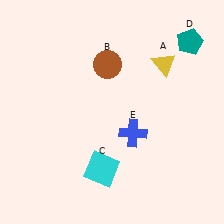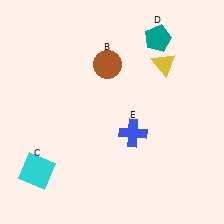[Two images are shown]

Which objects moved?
The objects that moved are: the cyan square (C), the teal pentagon (D).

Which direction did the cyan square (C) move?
The cyan square (C) moved left.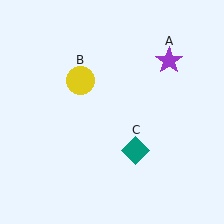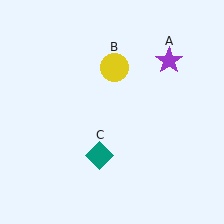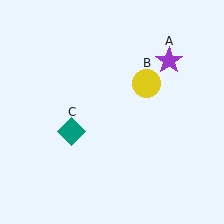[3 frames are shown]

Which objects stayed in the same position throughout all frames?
Purple star (object A) remained stationary.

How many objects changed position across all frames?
2 objects changed position: yellow circle (object B), teal diamond (object C).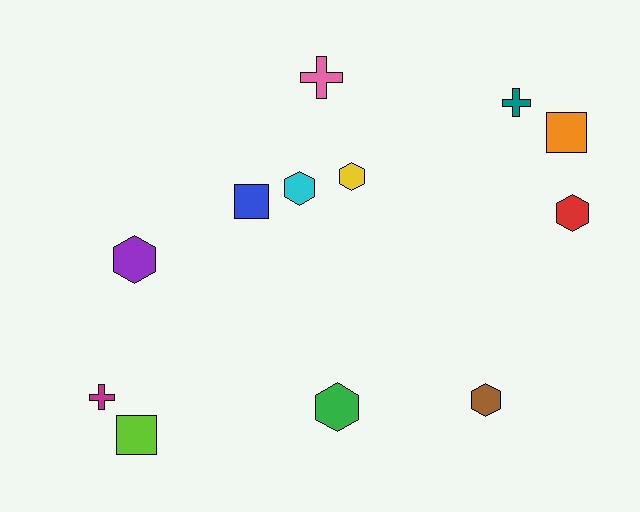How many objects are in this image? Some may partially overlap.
There are 12 objects.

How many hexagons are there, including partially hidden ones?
There are 6 hexagons.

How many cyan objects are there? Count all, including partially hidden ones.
There is 1 cyan object.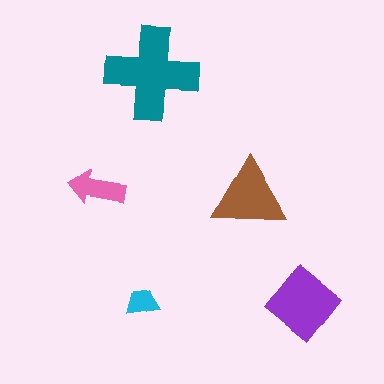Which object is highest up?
The teal cross is topmost.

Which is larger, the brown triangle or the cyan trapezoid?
The brown triangle.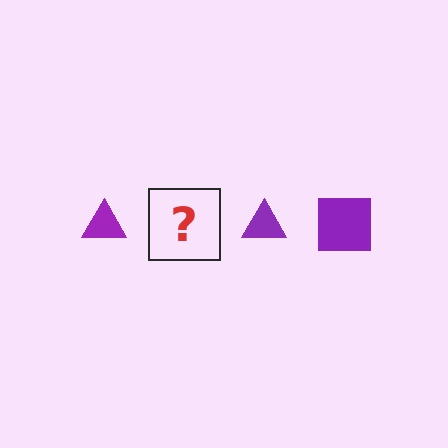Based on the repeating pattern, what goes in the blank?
The blank should be a purple square.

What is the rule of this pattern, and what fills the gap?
The rule is that the pattern cycles through triangle, square shapes in purple. The gap should be filled with a purple square.